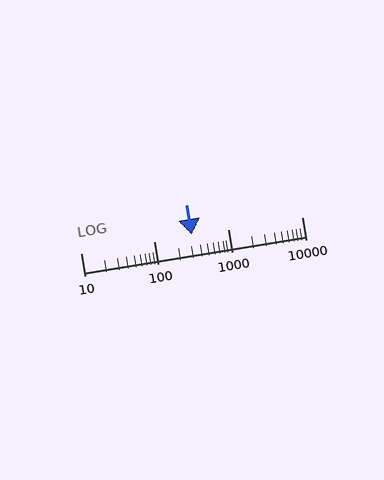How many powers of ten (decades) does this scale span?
The scale spans 3 decades, from 10 to 10000.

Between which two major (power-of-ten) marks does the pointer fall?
The pointer is between 100 and 1000.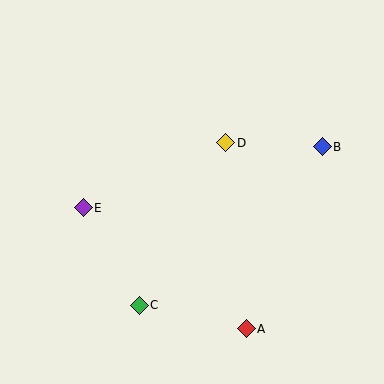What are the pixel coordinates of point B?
Point B is at (322, 147).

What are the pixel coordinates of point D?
Point D is at (226, 143).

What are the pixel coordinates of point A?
Point A is at (246, 329).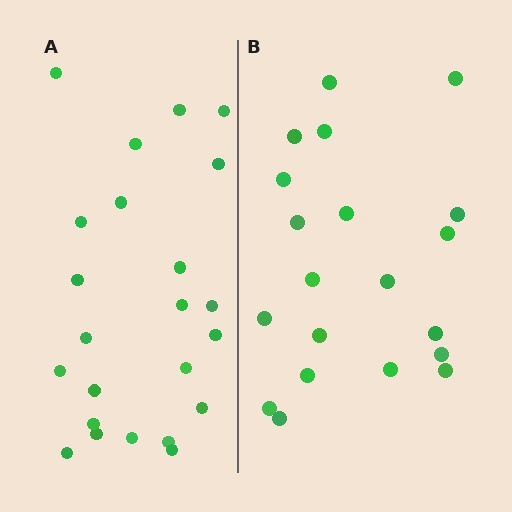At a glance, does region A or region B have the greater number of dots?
Region A (the left region) has more dots.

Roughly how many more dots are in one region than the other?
Region A has just a few more — roughly 2 or 3 more dots than region B.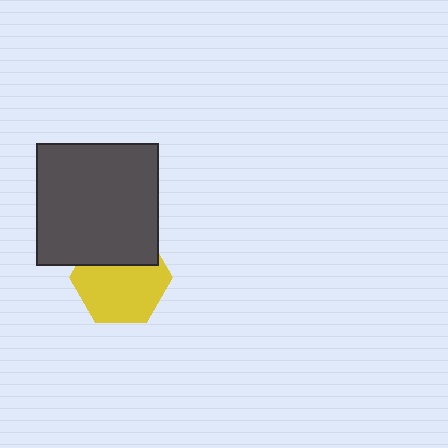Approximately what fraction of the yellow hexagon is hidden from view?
Roughly 33% of the yellow hexagon is hidden behind the dark gray square.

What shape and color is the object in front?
The object in front is a dark gray square.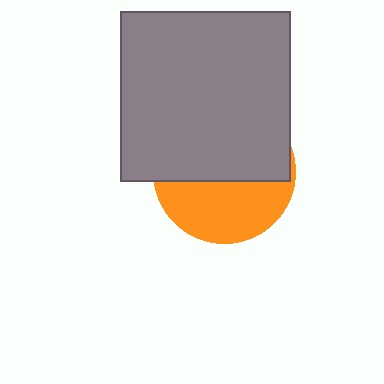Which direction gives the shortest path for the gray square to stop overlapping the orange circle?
Moving up gives the shortest separation.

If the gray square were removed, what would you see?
You would see the complete orange circle.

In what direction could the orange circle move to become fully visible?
The orange circle could move down. That would shift it out from behind the gray square entirely.